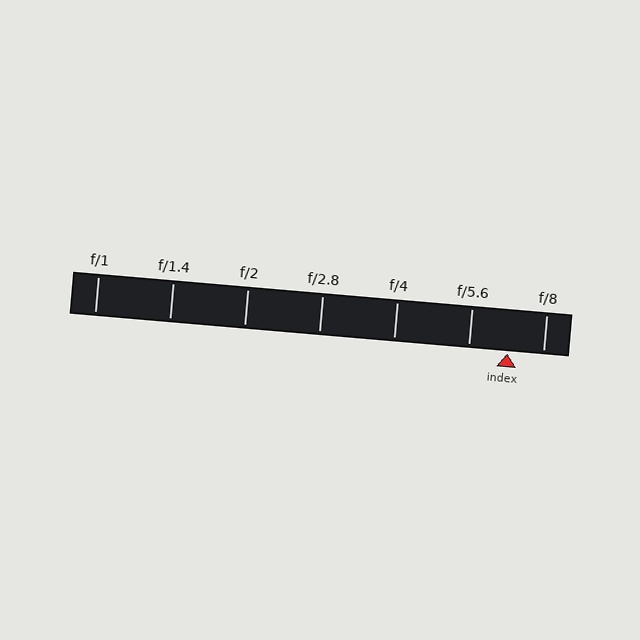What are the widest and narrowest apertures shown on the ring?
The widest aperture shown is f/1 and the narrowest is f/8.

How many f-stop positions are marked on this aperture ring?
There are 7 f-stop positions marked.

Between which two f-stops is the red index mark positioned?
The index mark is between f/5.6 and f/8.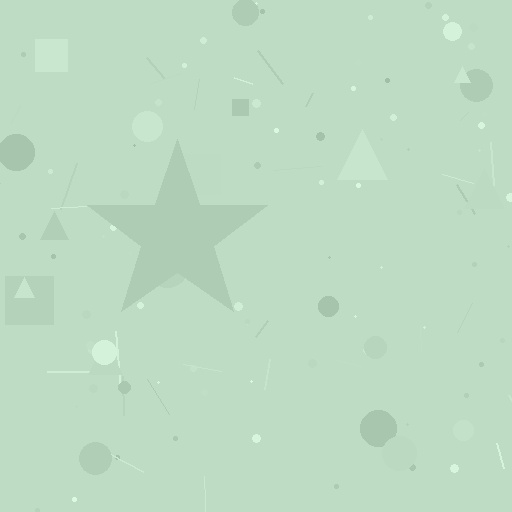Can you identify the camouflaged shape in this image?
The camouflaged shape is a star.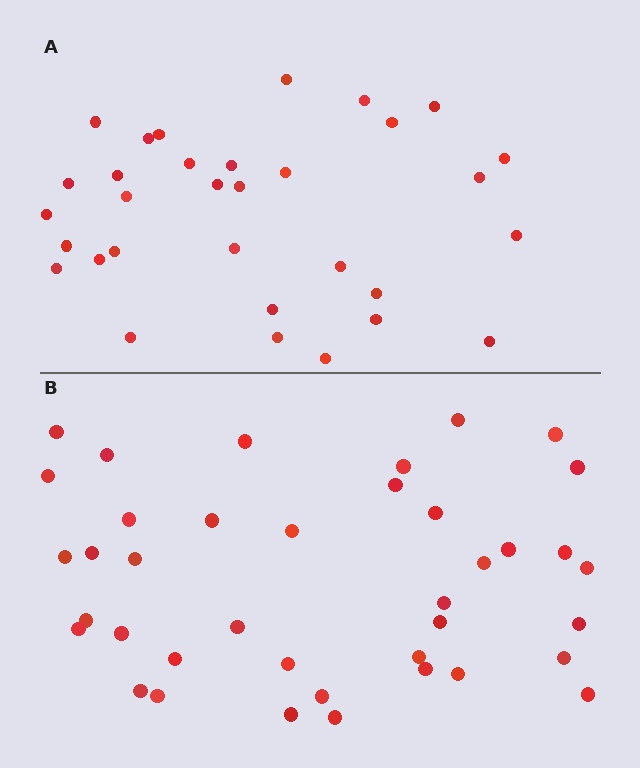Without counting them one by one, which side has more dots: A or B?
Region B (the bottom region) has more dots.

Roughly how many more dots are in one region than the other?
Region B has roughly 8 or so more dots than region A.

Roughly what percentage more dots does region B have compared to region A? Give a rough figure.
About 20% more.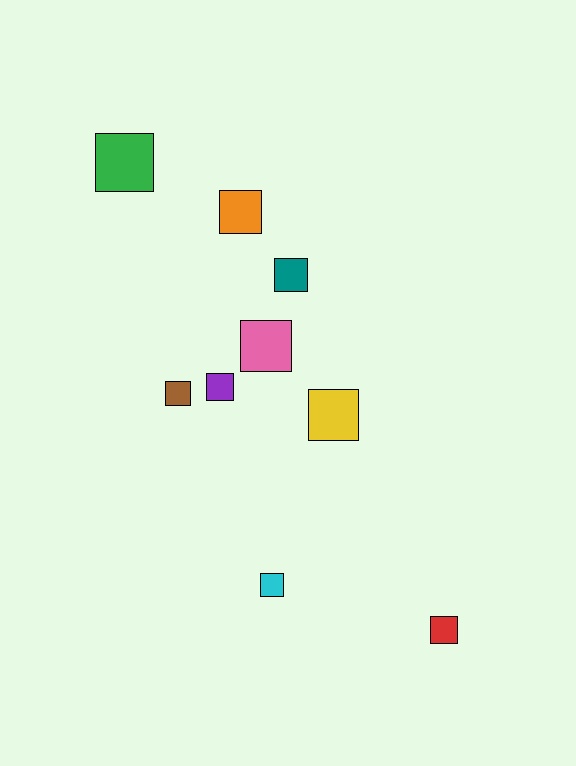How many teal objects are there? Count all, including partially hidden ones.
There is 1 teal object.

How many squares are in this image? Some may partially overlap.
There are 9 squares.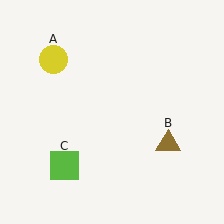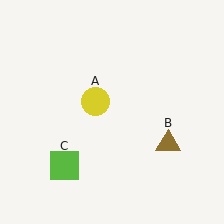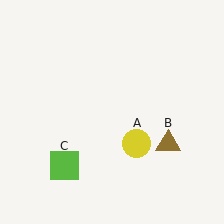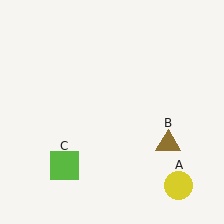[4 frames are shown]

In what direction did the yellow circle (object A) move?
The yellow circle (object A) moved down and to the right.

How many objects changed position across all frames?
1 object changed position: yellow circle (object A).